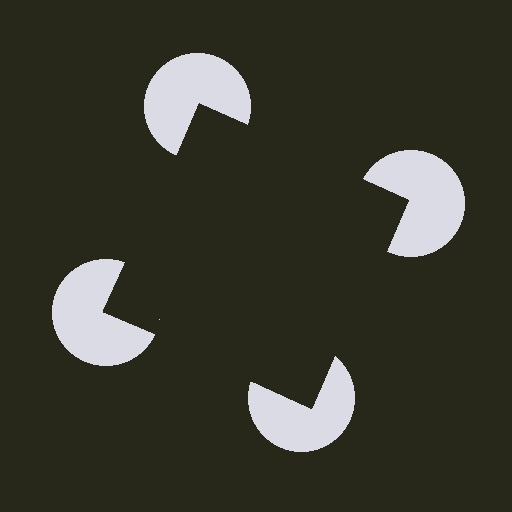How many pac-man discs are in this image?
There are 4 — one at each vertex of the illusory square.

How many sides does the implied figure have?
4 sides.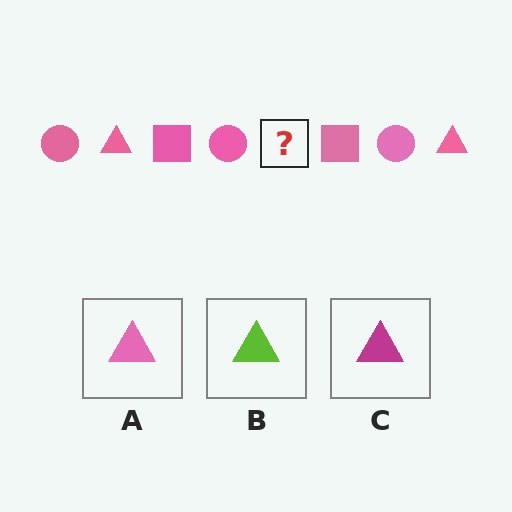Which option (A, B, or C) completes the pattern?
A.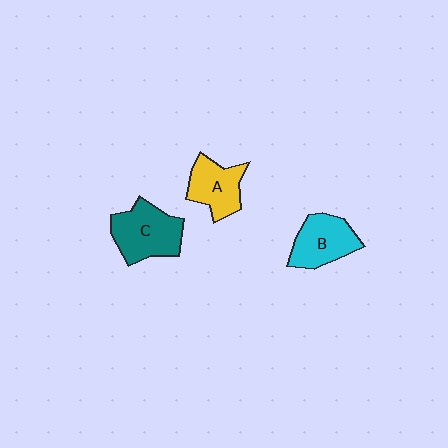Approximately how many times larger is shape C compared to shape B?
Approximately 1.2 times.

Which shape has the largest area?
Shape C (teal).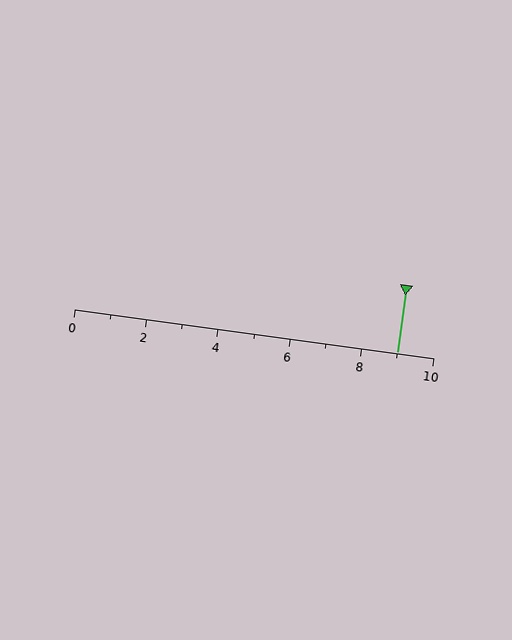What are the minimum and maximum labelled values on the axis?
The axis runs from 0 to 10.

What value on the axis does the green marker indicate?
The marker indicates approximately 9.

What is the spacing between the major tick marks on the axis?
The major ticks are spaced 2 apart.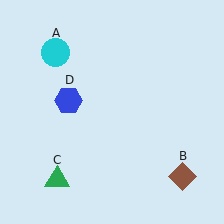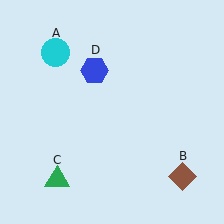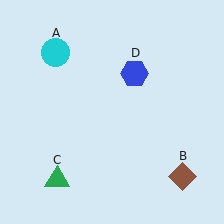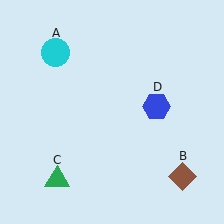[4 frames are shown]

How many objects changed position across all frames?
1 object changed position: blue hexagon (object D).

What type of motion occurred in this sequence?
The blue hexagon (object D) rotated clockwise around the center of the scene.